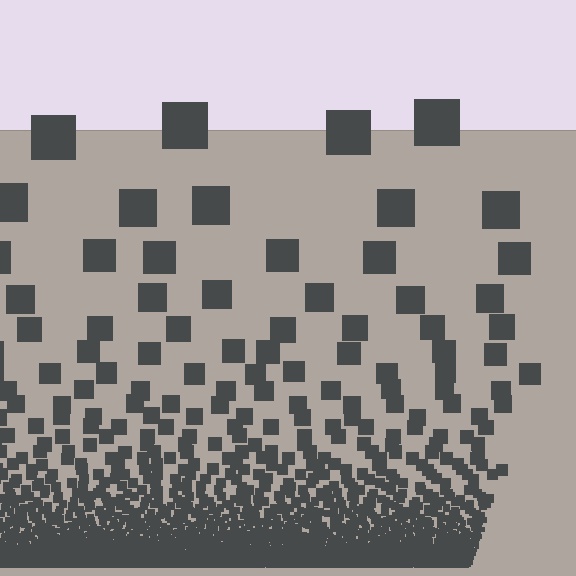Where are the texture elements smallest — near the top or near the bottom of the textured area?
Near the bottom.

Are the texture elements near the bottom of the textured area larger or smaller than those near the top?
Smaller. The gradient is inverted — elements near the bottom are smaller and denser.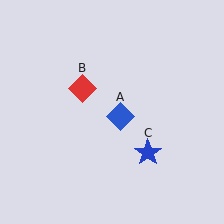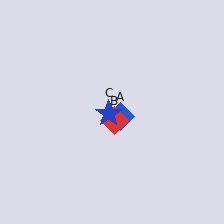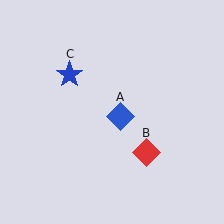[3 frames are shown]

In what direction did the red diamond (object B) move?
The red diamond (object B) moved down and to the right.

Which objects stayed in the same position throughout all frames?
Blue diamond (object A) remained stationary.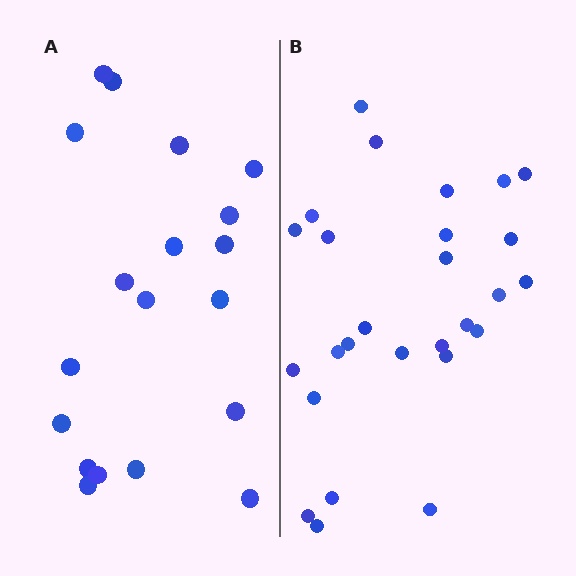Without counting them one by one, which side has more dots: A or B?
Region B (the right region) has more dots.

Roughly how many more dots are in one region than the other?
Region B has roughly 8 or so more dots than region A.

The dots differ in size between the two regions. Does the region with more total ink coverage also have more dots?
No. Region A has more total ink coverage because its dots are larger, but region B actually contains more individual dots. Total area can be misleading — the number of items is what matters here.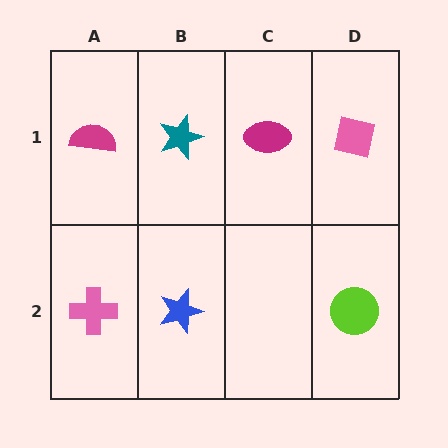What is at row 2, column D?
A lime circle.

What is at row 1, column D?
A pink square.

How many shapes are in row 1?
4 shapes.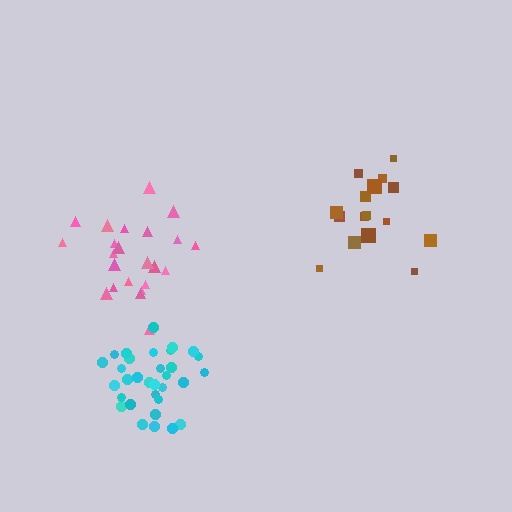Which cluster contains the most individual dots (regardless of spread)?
Cyan (32).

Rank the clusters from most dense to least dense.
cyan, pink, brown.